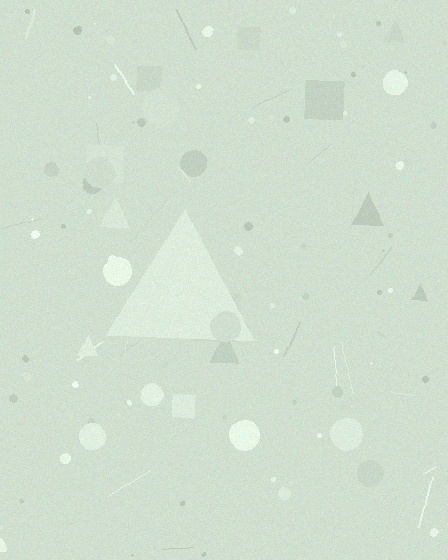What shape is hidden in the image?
A triangle is hidden in the image.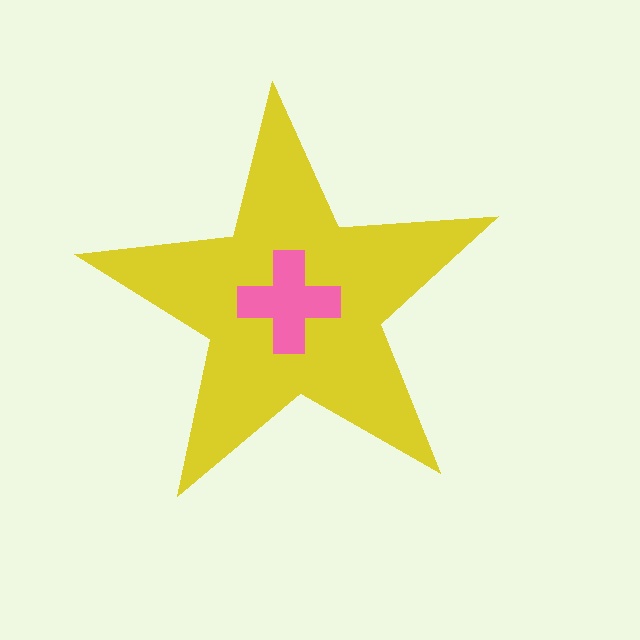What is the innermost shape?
The pink cross.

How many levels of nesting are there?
2.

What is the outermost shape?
The yellow star.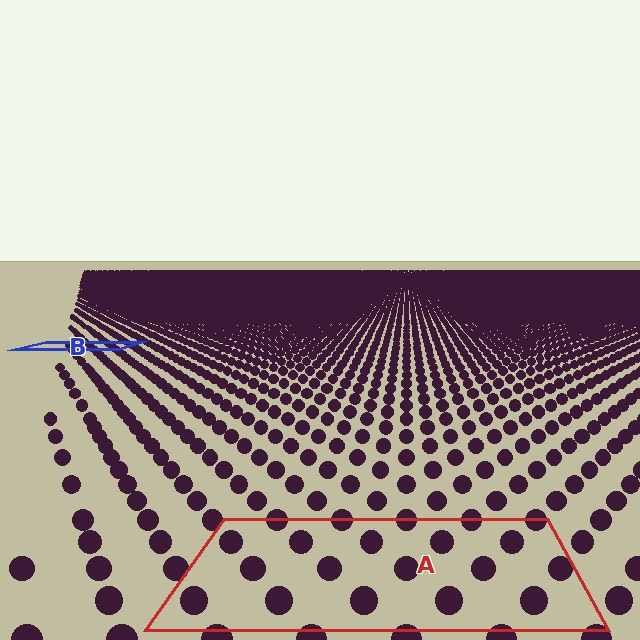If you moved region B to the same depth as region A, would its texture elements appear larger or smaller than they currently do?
They would appear larger. At a closer depth, the same texture elements are projected at a bigger on-screen size.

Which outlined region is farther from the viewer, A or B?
Region B is farther from the viewer — the texture elements inside it appear smaller and more densely packed.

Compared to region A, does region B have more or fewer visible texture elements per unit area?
Region B has more texture elements per unit area — they are packed more densely because it is farther away.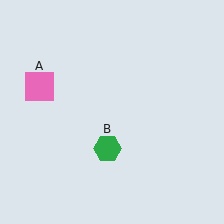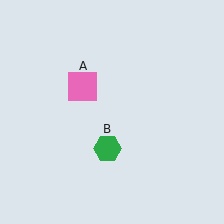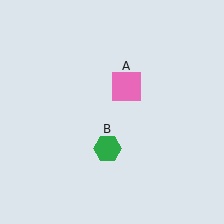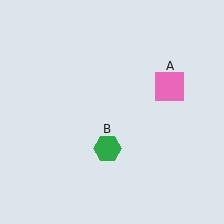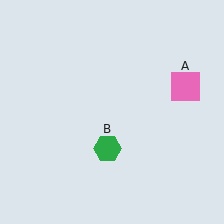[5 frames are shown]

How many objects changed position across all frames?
1 object changed position: pink square (object A).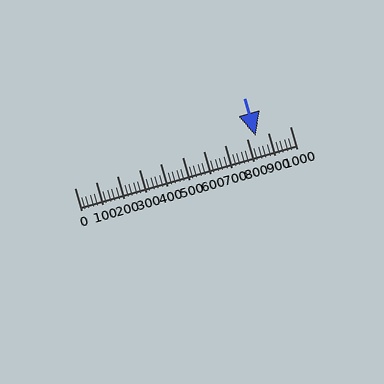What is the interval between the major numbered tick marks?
The major tick marks are spaced 100 units apart.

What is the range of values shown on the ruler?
The ruler shows values from 0 to 1000.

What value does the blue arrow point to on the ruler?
The blue arrow points to approximately 840.